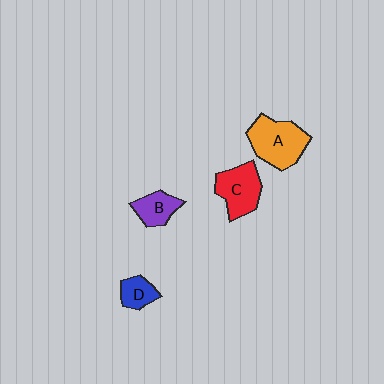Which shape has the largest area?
Shape A (orange).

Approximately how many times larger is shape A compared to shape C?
Approximately 1.2 times.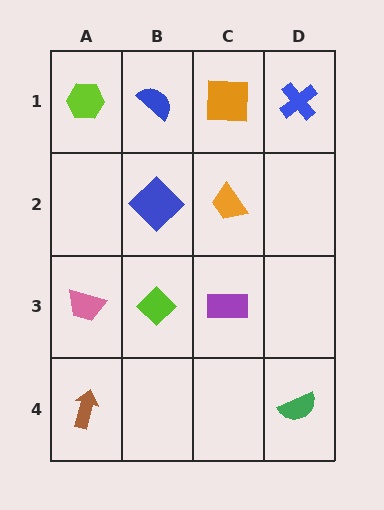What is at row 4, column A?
A brown arrow.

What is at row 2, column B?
A blue diamond.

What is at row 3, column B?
A lime diamond.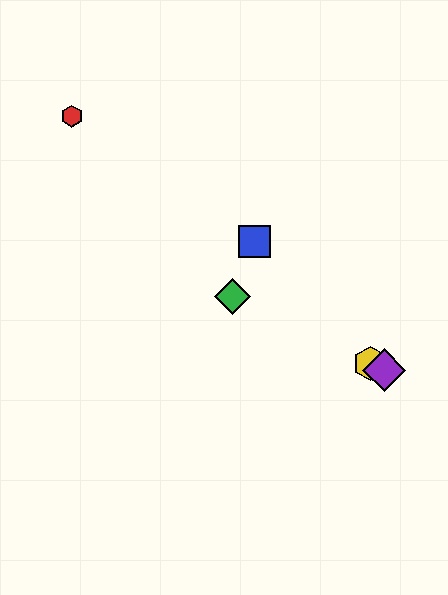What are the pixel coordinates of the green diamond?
The green diamond is at (233, 296).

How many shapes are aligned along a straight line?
3 shapes (the green diamond, the yellow hexagon, the purple diamond) are aligned along a straight line.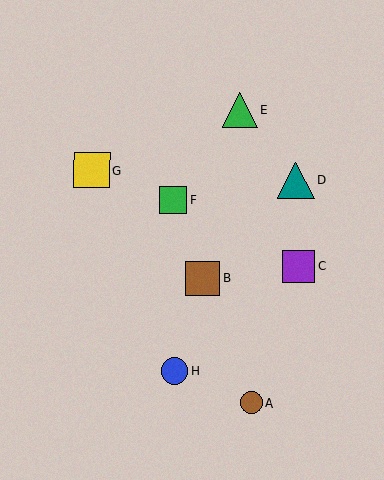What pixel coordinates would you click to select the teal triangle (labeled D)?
Click at (296, 180) to select the teal triangle D.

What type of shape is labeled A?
Shape A is a brown circle.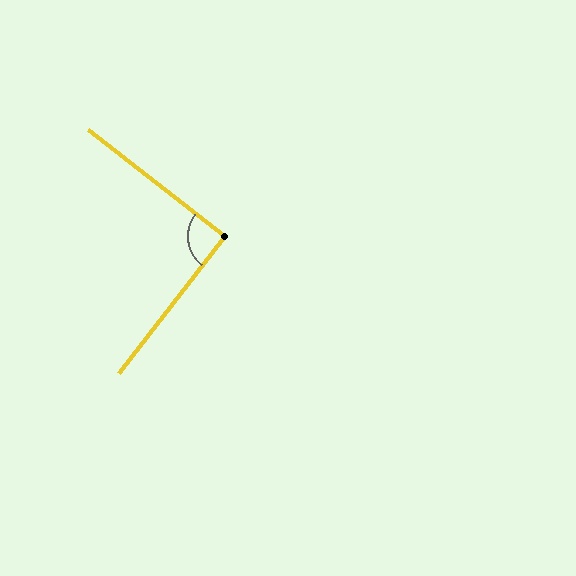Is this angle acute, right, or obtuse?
It is approximately a right angle.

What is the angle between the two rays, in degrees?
Approximately 90 degrees.